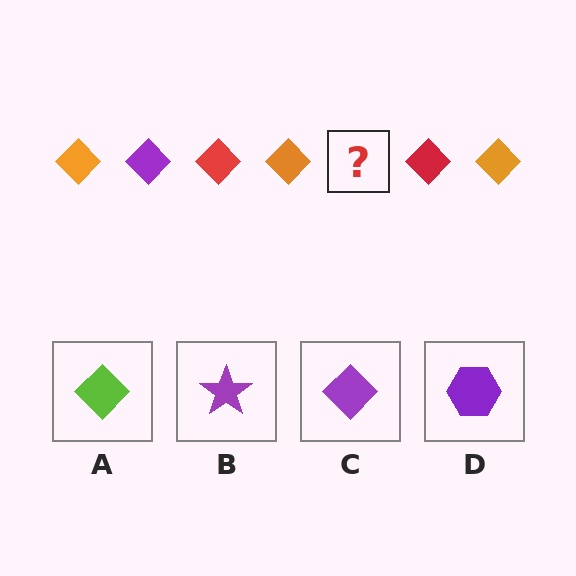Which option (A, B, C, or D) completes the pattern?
C.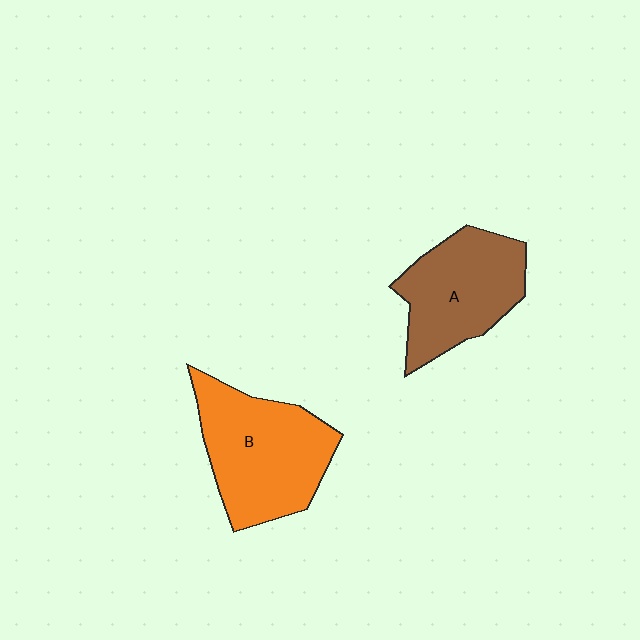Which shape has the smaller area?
Shape A (brown).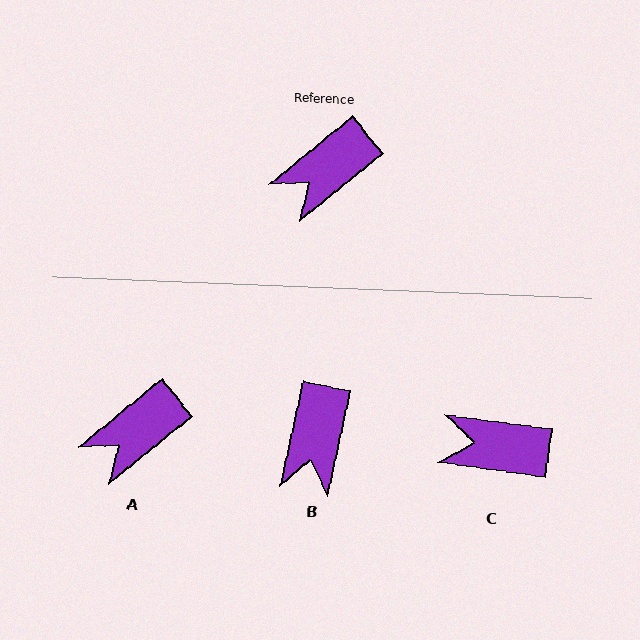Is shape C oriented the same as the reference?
No, it is off by about 47 degrees.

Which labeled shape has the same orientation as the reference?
A.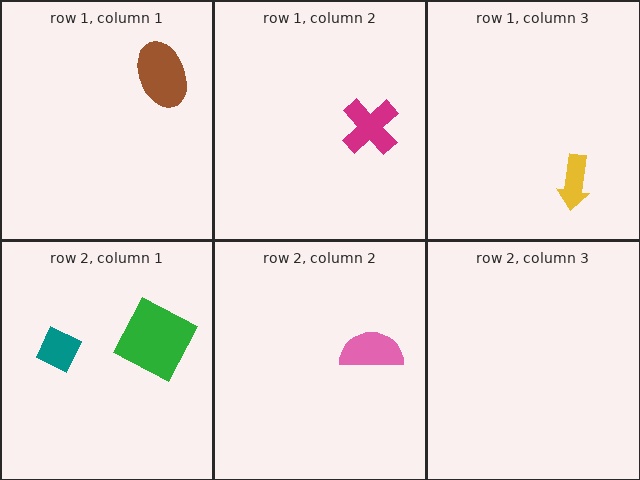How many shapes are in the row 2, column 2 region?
1.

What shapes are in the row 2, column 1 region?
The teal diamond, the green square.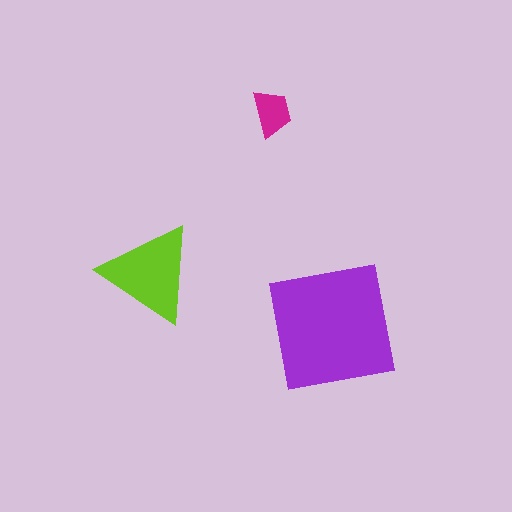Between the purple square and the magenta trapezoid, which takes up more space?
The purple square.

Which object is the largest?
The purple square.